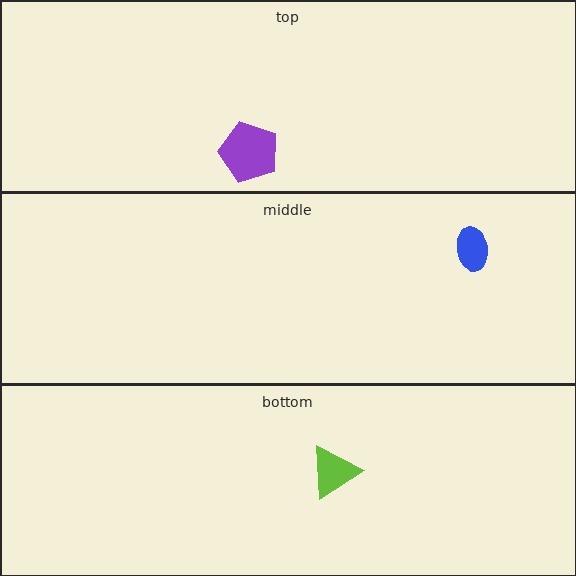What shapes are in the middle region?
The blue ellipse.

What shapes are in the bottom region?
The lime triangle.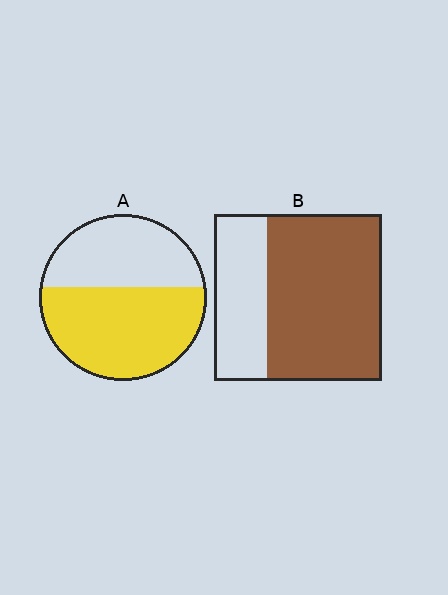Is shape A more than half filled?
Yes.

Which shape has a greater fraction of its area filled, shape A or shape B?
Shape B.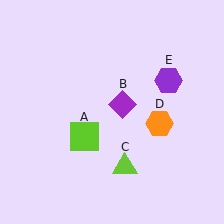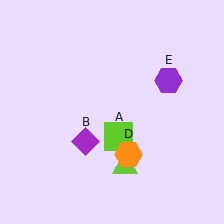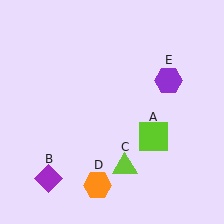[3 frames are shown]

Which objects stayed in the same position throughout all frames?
Lime triangle (object C) and purple hexagon (object E) remained stationary.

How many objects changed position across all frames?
3 objects changed position: lime square (object A), purple diamond (object B), orange hexagon (object D).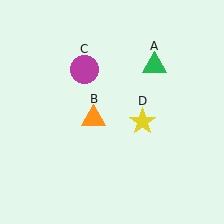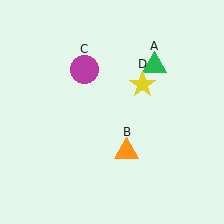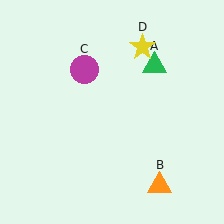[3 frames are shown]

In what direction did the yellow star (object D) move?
The yellow star (object D) moved up.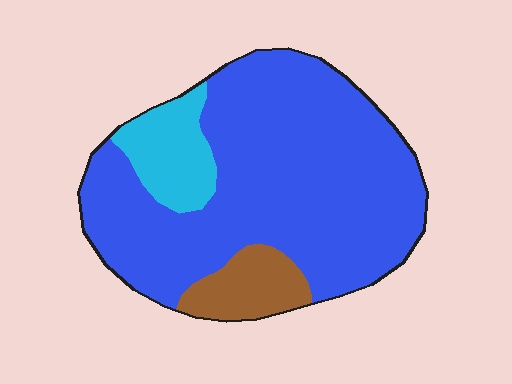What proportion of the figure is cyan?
Cyan takes up about one eighth (1/8) of the figure.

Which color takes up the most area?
Blue, at roughly 80%.